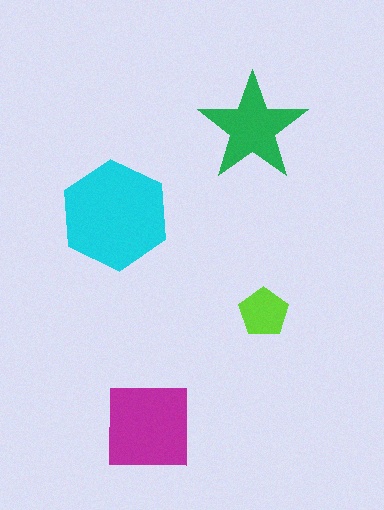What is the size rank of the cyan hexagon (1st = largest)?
1st.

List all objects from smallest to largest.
The lime pentagon, the green star, the magenta square, the cyan hexagon.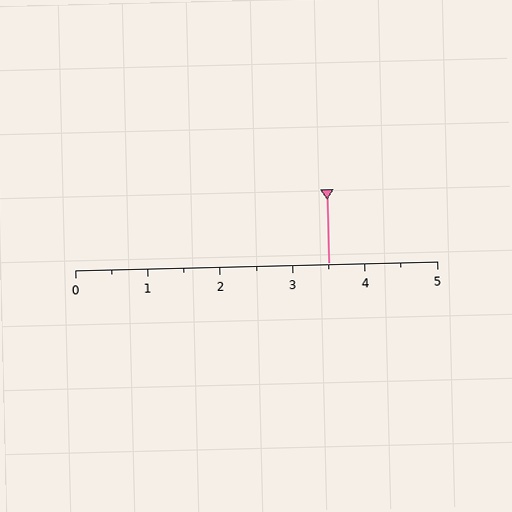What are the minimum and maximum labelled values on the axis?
The axis runs from 0 to 5.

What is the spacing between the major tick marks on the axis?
The major ticks are spaced 1 apart.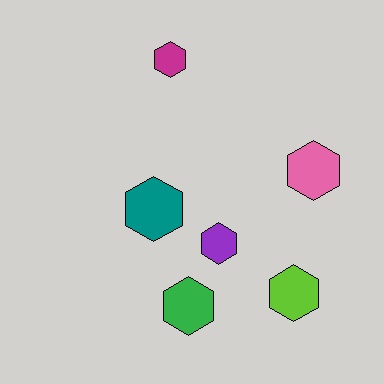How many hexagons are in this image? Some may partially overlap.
There are 6 hexagons.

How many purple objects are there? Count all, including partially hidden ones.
There is 1 purple object.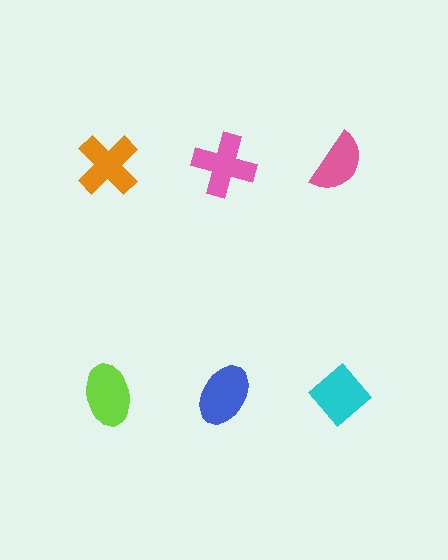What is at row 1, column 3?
A pink semicircle.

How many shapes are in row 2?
3 shapes.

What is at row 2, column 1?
A lime ellipse.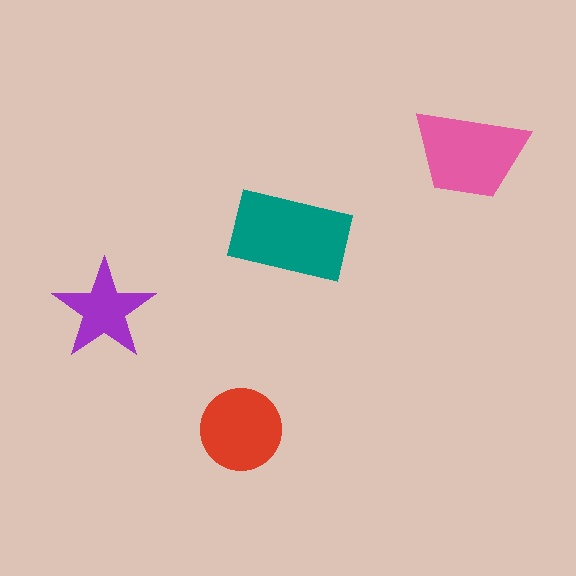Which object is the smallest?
The purple star.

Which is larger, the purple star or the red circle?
The red circle.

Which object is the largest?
The teal rectangle.